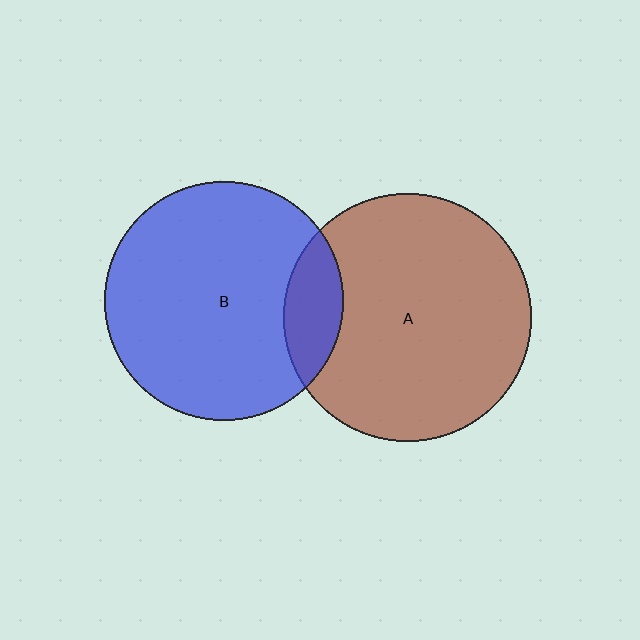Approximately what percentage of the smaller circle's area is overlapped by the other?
Approximately 15%.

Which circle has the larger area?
Circle A (brown).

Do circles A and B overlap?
Yes.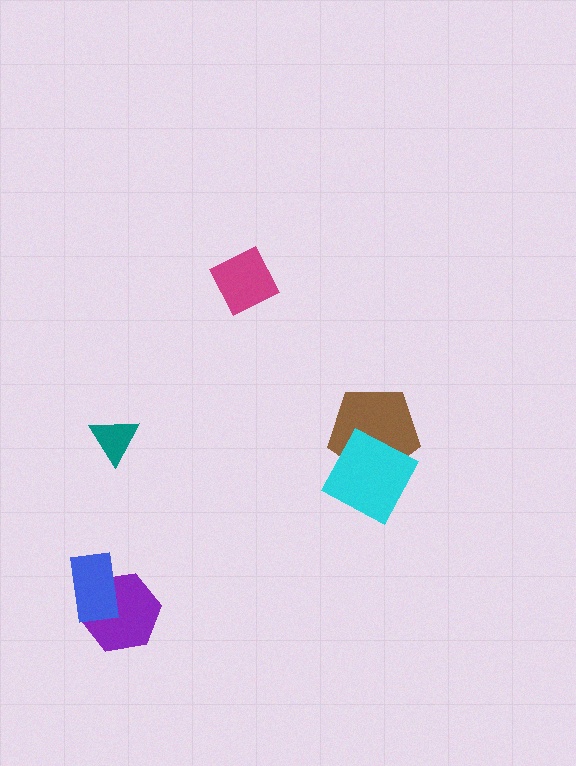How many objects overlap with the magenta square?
0 objects overlap with the magenta square.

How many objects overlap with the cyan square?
1 object overlaps with the cyan square.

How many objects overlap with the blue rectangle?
1 object overlaps with the blue rectangle.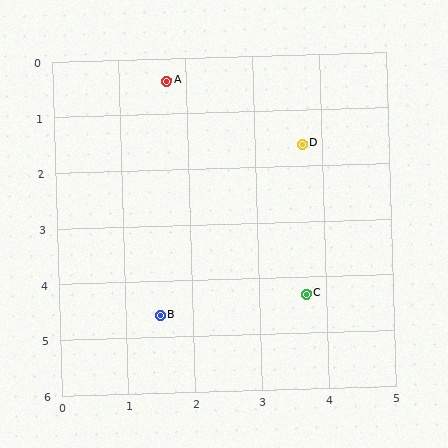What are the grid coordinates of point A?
Point A is at approximately (1.7, 0.4).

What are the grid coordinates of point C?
Point C is at approximately (3.7, 4.3).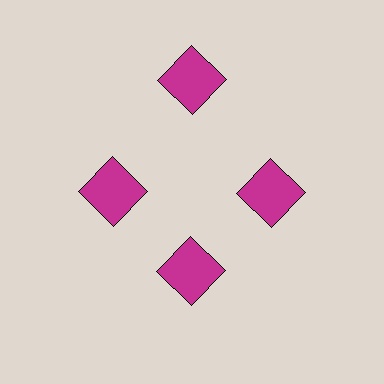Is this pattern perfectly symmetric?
No. The 4 magenta squares are arranged in a ring, but one element near the 12 o'clock position is pushed outward from the center, breaking the 4-fold rotational symmetry.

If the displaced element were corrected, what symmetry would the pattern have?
It would have 4-fold rotational symmetry — the pattern would map onto itself every 90 degrees.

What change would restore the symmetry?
The symmetry would be restored by moving it inward, back onto the ring so that all 4 squares sit at equal angles and equal distance from the center.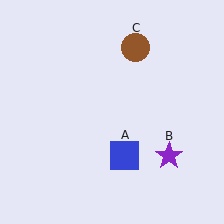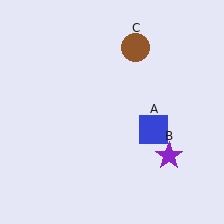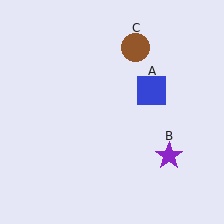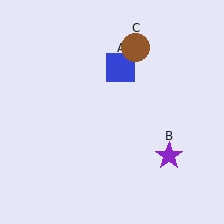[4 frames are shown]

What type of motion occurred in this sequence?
The blue square (object A) rotated counterclockwise around the center of the scene.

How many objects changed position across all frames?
1 object changed position: blue square (object A).